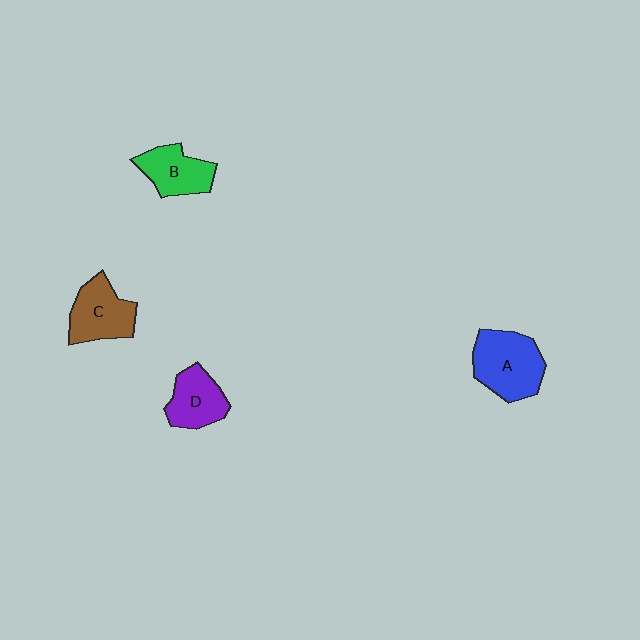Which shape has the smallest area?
Shape D (purple).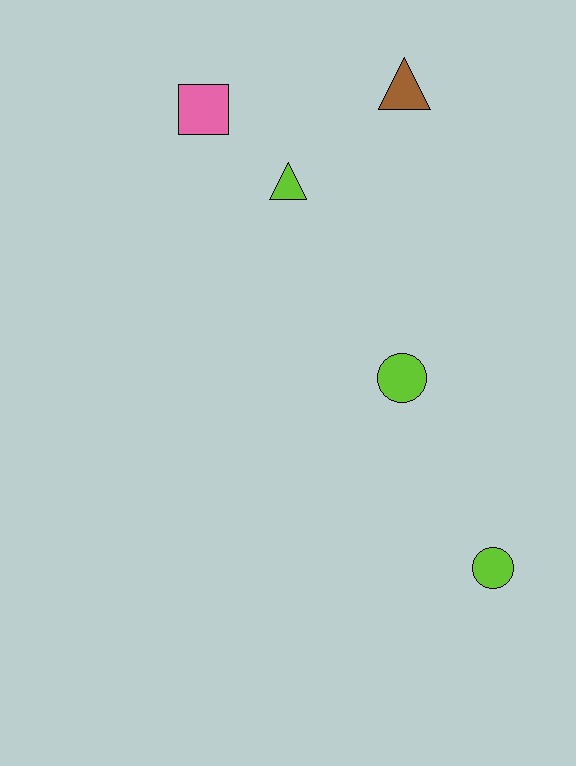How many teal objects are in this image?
There are no teal objects.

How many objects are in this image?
There are 5 objects.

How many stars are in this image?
There are no stars.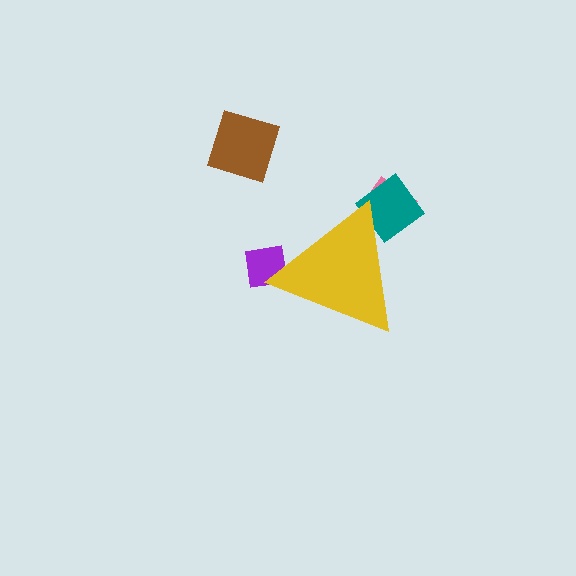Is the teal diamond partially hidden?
Yes, the teal diamond is partially hidden behind the yellow triangle.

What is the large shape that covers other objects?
A yellow triangle.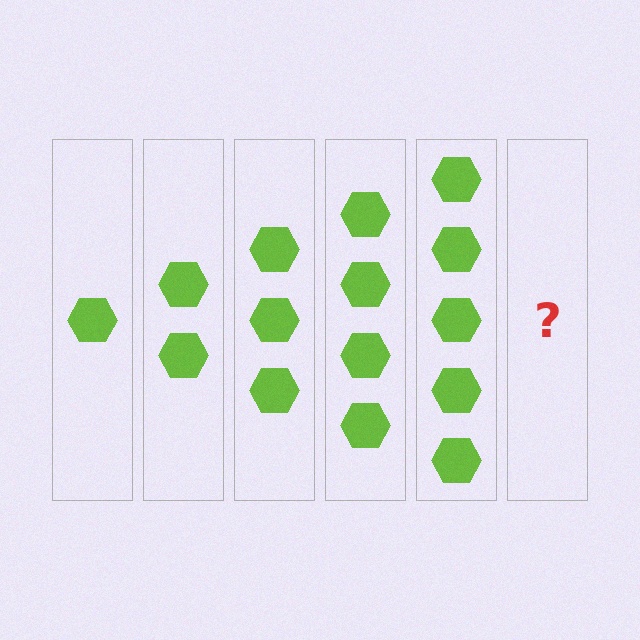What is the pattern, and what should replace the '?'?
The pattern is that each step adds one more hexagon. The '?' should be 6 hexagons.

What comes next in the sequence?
The next element should be 6 hexagons.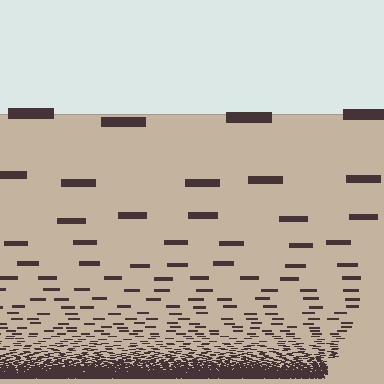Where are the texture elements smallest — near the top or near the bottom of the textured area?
Near the bottom.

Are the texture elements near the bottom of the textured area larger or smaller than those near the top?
Smaller. The gradient is inverted — elements near the bottom are smaller and denser.